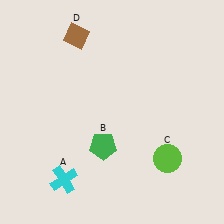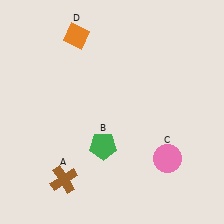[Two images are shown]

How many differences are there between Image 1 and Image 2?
There are 3 differences between the two images.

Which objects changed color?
A changed from cyan to brown. C changed from lime to pink. D changed from brown to orange.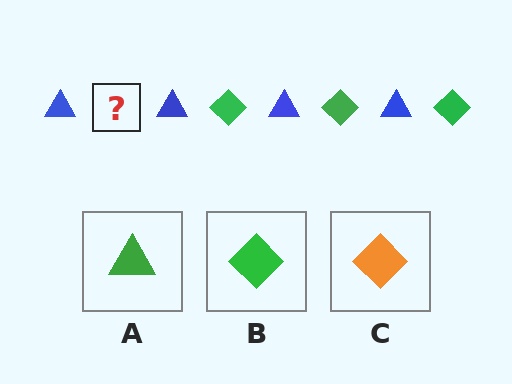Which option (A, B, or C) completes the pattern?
B.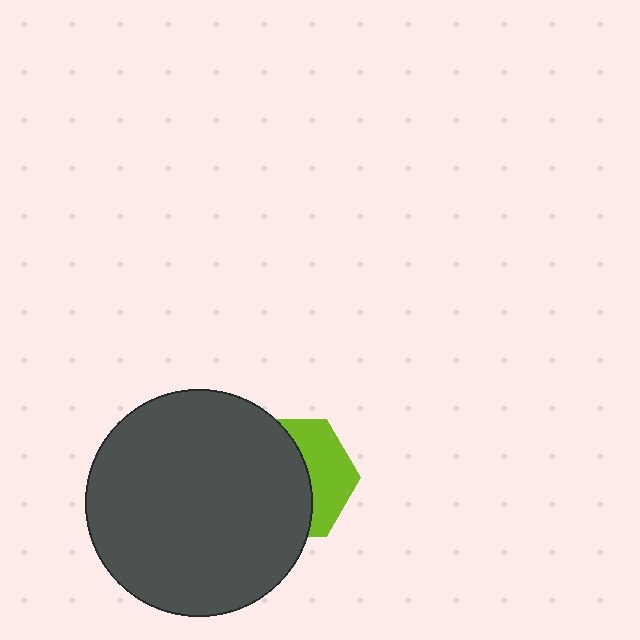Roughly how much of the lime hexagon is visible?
A small part of it is visible (roughly 38%).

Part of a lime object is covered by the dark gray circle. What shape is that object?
It is a hexagon.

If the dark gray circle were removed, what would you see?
You would see the complete lime hexagon.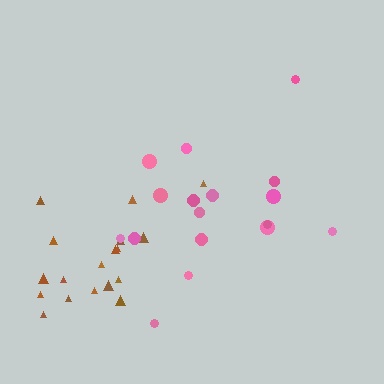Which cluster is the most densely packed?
Brown.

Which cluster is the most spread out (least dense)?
Pink.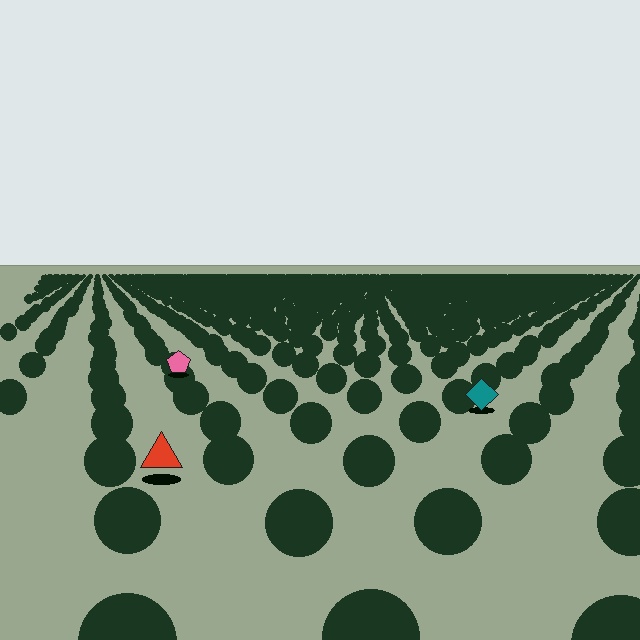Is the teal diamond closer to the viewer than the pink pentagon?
Yes. The teal diamond is closer — you can tell from the texture gradient: the ground texture is coarser near it.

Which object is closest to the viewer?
The red triangle is closest. The texture marks near it are larger and more spread out.